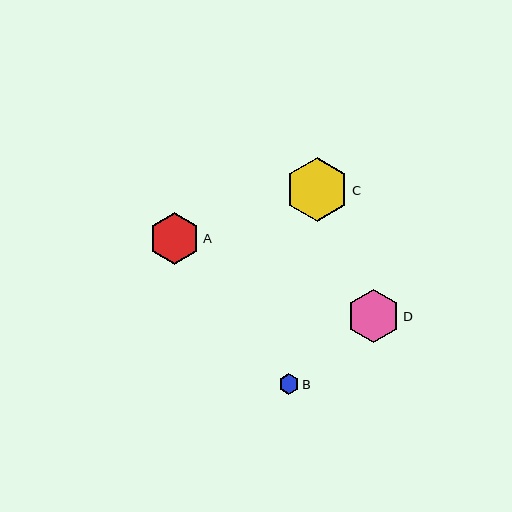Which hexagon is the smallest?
Hexagon B is the smallest with a size of approximately 20 pixels.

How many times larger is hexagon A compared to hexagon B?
Hexagon A is approximately 2.5 times the size of hexagon B.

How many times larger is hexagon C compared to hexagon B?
Hexagon C is approximately 3.2 times the size of hexagon B.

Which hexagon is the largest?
Hexagon C is the largest with a size of approximately 64 pixels.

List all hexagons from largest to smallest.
From largest to smallest: C, D, A, B.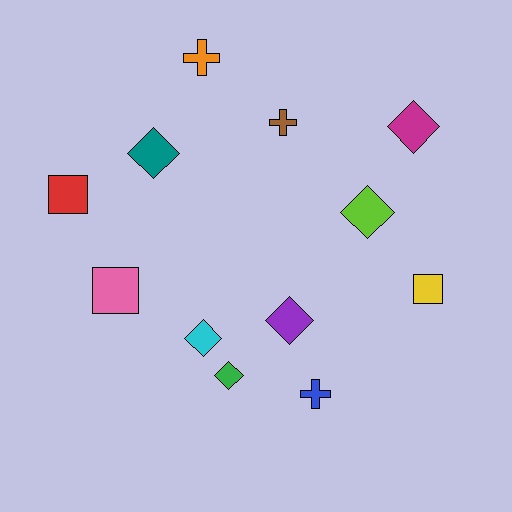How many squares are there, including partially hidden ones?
There are 3 squares.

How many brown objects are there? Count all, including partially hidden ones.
There is 1 brown object.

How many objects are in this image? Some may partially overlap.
There are 12 objects.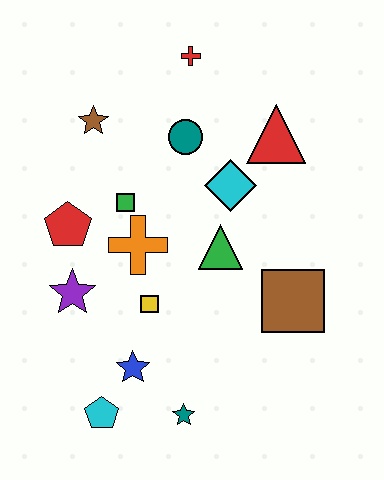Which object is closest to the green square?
The orange cross is closest to the green square.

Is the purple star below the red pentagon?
Yes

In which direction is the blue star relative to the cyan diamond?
The blue star is below the cyan diamond.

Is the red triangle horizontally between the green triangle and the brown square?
Yes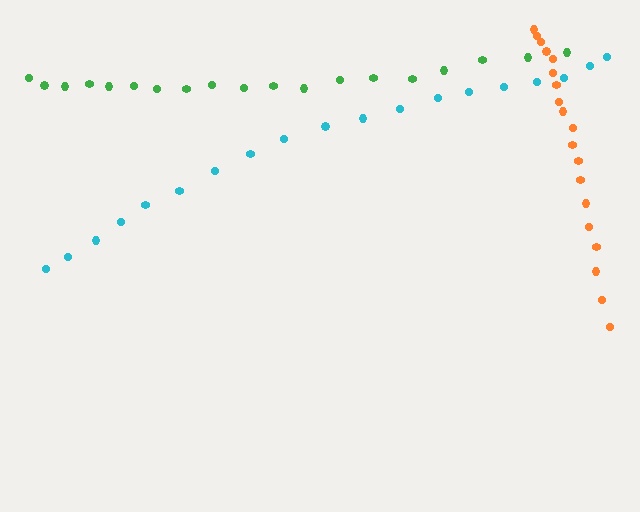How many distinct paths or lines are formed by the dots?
There are 3 distinct paths.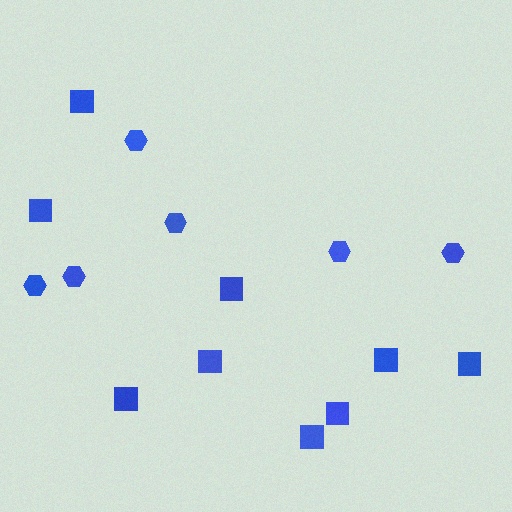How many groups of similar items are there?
There are 2 groups: one group of squares (9) and one group of hexagons (6).